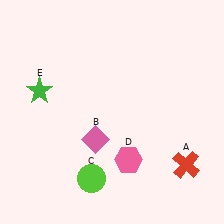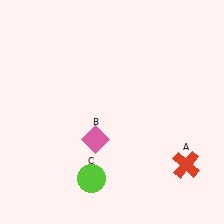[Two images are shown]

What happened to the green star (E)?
The green star (E) was removed in Image 2. It was in the top-left area of Image 1.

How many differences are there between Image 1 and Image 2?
There are 2 differences between the two images.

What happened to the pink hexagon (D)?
The pink hexagon (D) was removed in Image 2. It was in the bottom-right area of Image 1.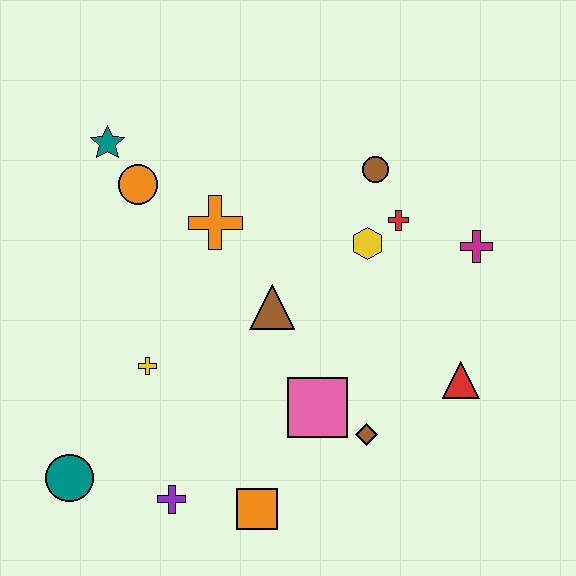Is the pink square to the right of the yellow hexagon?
No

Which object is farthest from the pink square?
The teal star is farthest from the pink square.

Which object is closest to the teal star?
The orange circle is closest to the teal star.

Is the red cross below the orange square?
No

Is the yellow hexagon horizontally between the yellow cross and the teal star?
No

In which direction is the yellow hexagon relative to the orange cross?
The yellow hexagon is to the right of the orange cross.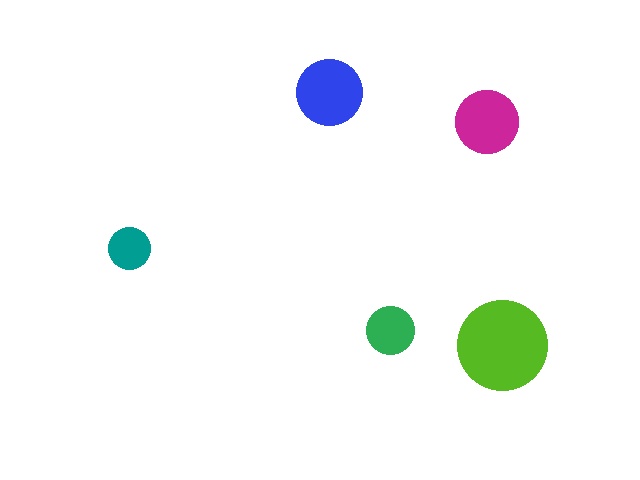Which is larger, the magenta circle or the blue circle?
The blue one.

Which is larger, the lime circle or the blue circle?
The lime one.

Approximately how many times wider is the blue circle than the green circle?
About 1.5 times wider.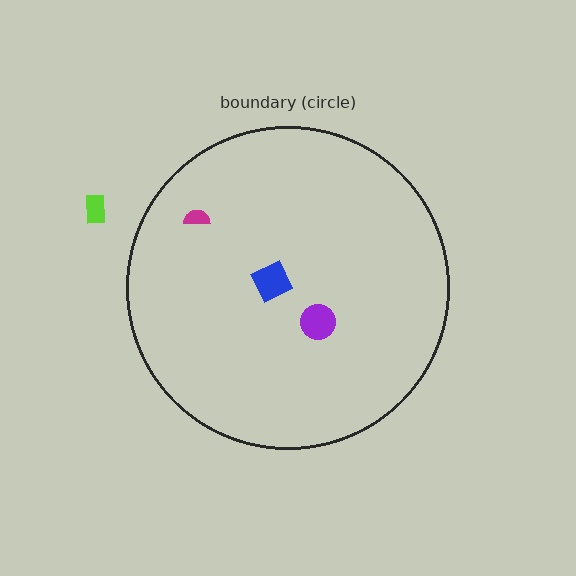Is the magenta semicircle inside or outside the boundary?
Inside.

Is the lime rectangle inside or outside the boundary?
Outside.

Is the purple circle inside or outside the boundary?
Inside.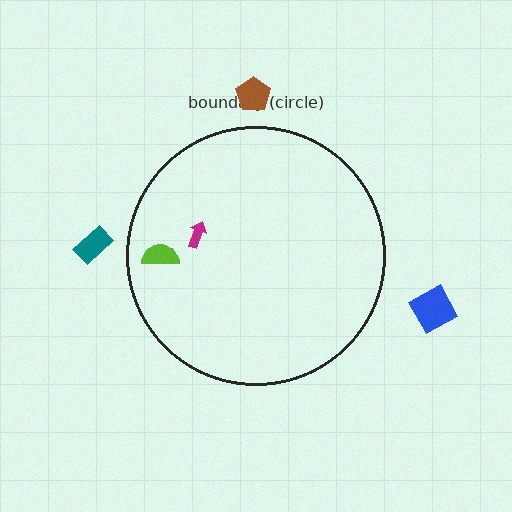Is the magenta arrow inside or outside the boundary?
Inside.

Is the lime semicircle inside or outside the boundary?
Inside.